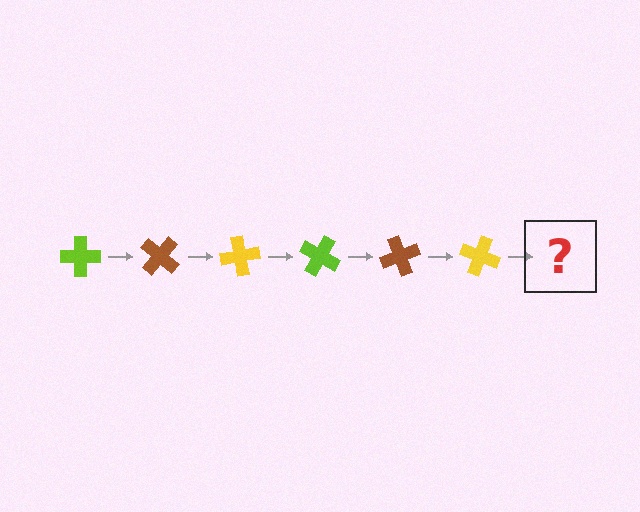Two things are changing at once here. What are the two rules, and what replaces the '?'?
The two rules are that it rotates 40 degrees each step and the color cycles through lime, brown, and yellow. The '?' should be a lime cross, rotated 240 degrees from the start.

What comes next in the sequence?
The next element should be a lime cross, rotated 240 degrees from the start.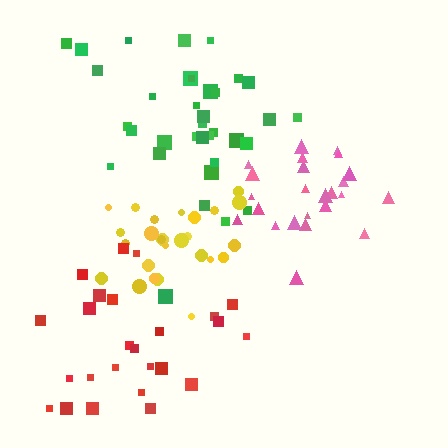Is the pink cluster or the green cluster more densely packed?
Pink.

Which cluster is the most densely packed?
Yellow.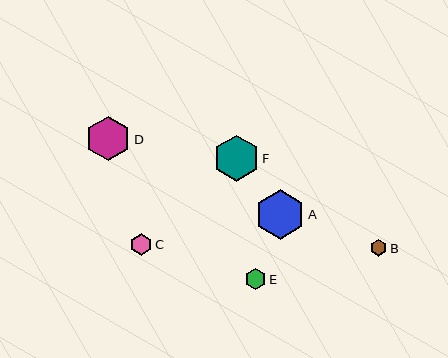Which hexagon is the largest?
Hexagon A is the largest with a size of approximately 49 pixels.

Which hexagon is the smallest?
Hexagon B is the smallest with a size of approximately 16 pixels.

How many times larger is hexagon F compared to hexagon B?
Hexagon F is approximately 2.8 times the size of hexagon B.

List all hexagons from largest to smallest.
From largest to smallest: A, F, D, C, E, B.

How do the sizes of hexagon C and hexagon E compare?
Hexagon C and hexagon E are approximately the same size.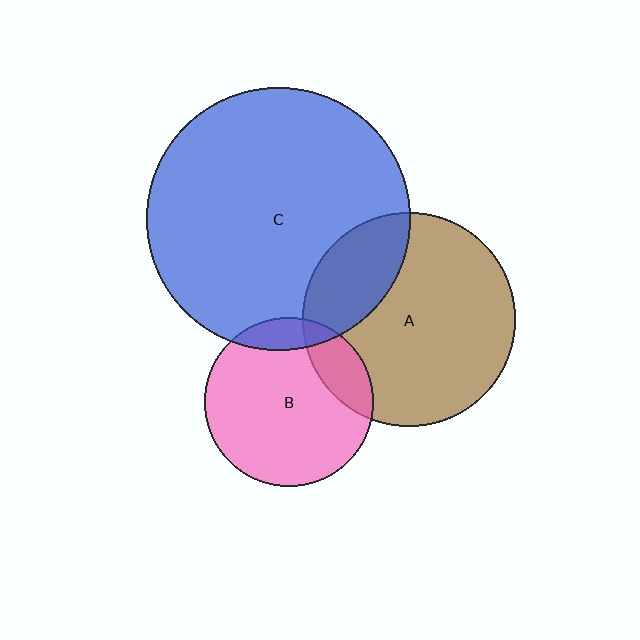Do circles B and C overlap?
Yes.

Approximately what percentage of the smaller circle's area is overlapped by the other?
Approximately 10%.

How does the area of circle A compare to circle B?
Approximately 1.6 times.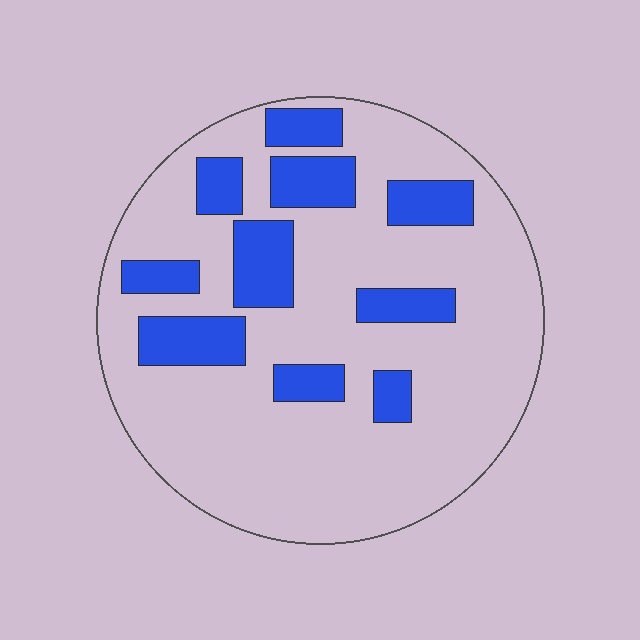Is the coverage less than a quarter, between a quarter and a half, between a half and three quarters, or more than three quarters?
Less than a quarter.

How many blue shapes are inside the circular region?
10.